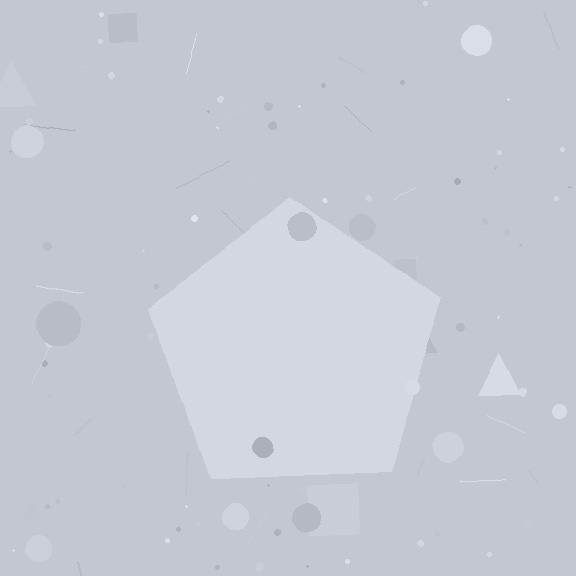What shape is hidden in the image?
A pentagon is hidden in the image.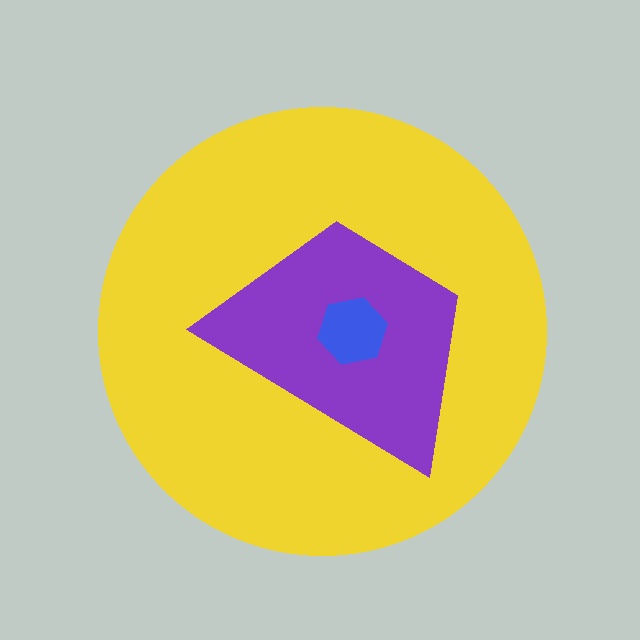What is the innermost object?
The blue hexagon.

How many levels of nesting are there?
3.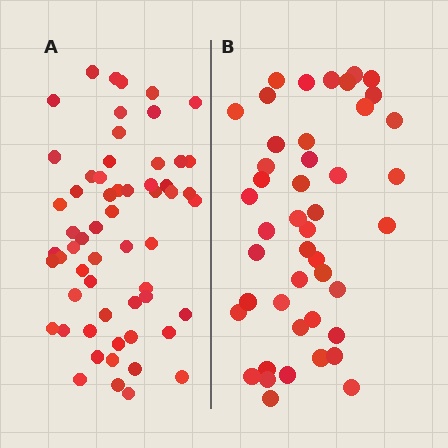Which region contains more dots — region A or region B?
Region A (the left region) has more dots.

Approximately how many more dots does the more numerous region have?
Region A has approximately 15 more dots than region B.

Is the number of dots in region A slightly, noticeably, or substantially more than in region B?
Region A has noticeably more, but not dramatically so. The ratio is roughly 1.3 to 1.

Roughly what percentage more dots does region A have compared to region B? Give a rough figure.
About 30% more.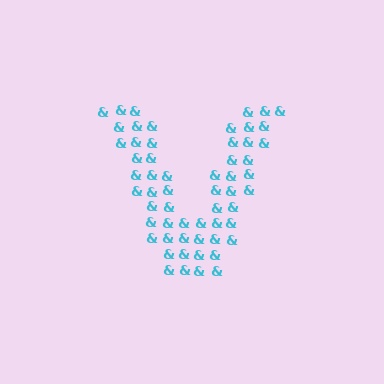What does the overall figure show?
The overall figure shows the letter V.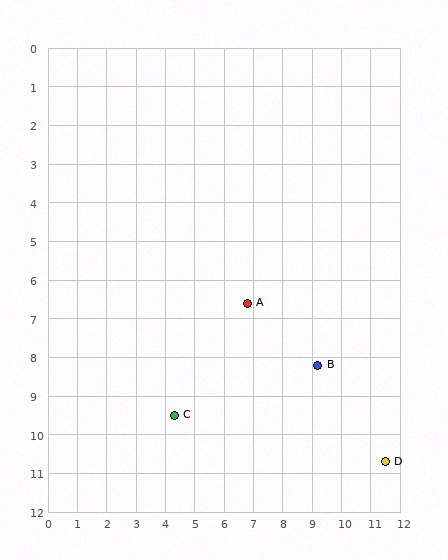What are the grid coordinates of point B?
Point B is at approximately (9.2, 8.2).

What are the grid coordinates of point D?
Point D is at approximately (11.5, 10.7).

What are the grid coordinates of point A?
Point A is at approximately (6.8, 6.6).